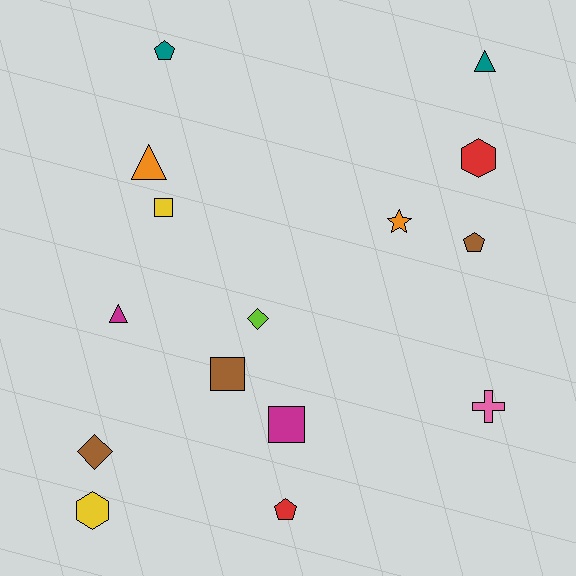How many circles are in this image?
There are no circles.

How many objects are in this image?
There are 15 objects.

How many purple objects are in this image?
There are no purple objects.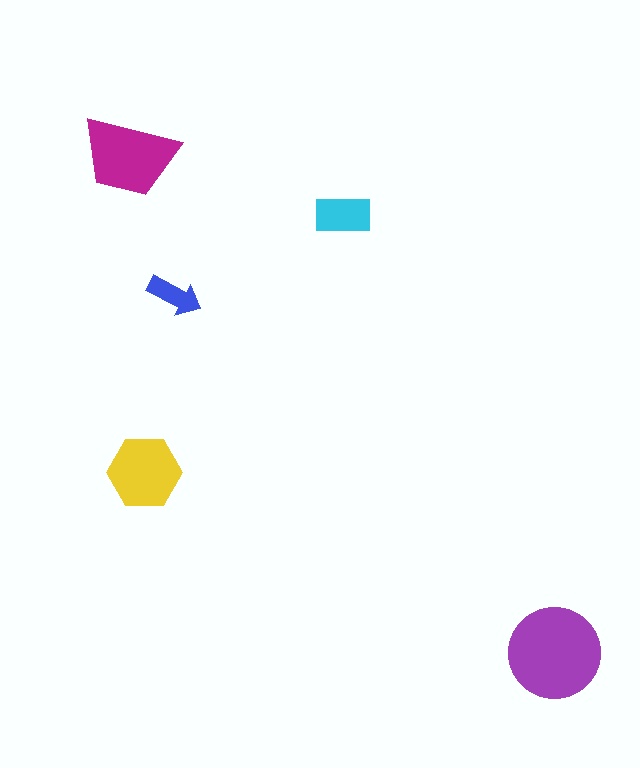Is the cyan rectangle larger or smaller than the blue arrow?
Larger.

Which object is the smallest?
The blue arrow.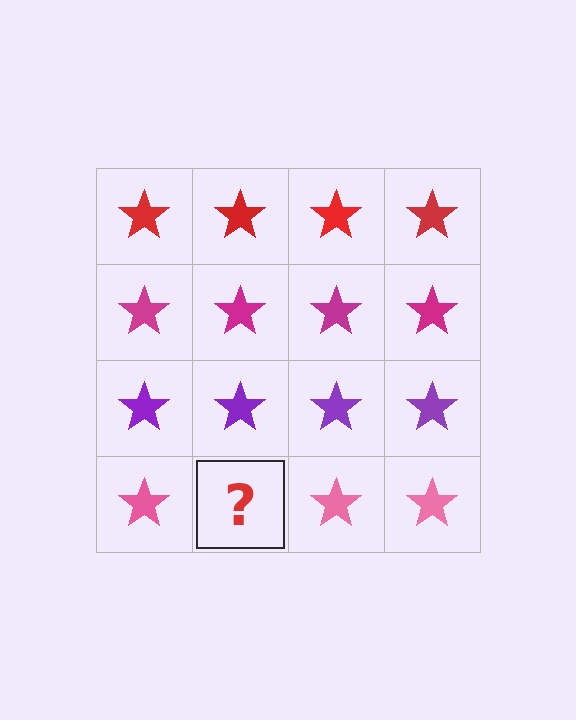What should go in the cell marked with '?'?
The missing cell should contain a pink star.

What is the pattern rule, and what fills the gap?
The rule is that each row has a consistent color. The gap should be filled with a pink star.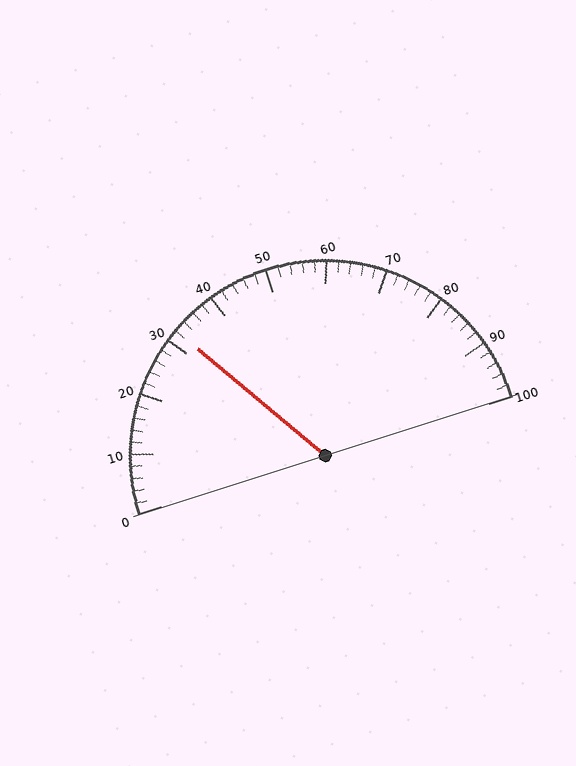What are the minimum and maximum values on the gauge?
The gauge ranges from 0 to 100.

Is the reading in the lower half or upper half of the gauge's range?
The reading is in the lower half of the range (0 to 100).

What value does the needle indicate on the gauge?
The needle indicates approximately 32.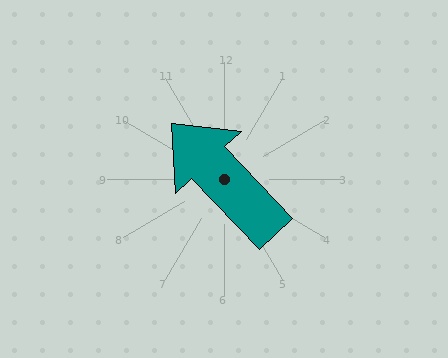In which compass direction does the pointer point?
Northwest.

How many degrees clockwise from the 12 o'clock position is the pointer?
Approximately 317 degrees.